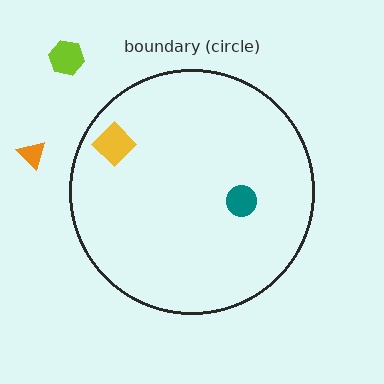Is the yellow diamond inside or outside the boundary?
Inside.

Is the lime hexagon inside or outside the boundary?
Outside.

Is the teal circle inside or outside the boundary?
Inside.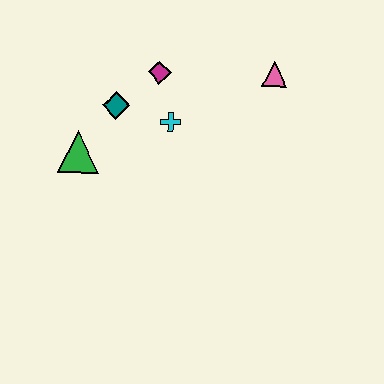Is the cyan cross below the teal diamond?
Yes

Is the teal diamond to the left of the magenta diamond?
Yes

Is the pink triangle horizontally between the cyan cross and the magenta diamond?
No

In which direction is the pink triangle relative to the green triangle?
The pink triangle is to the right of the green triangle.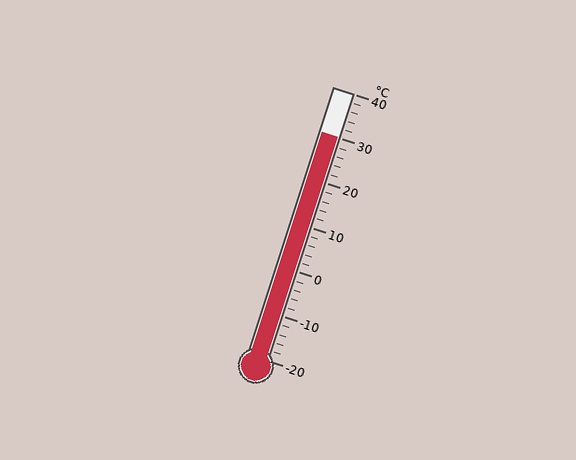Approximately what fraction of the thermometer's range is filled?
The thermometer is filled to approximately 85% of its range.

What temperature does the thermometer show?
The thermometer shows approximately 30°C.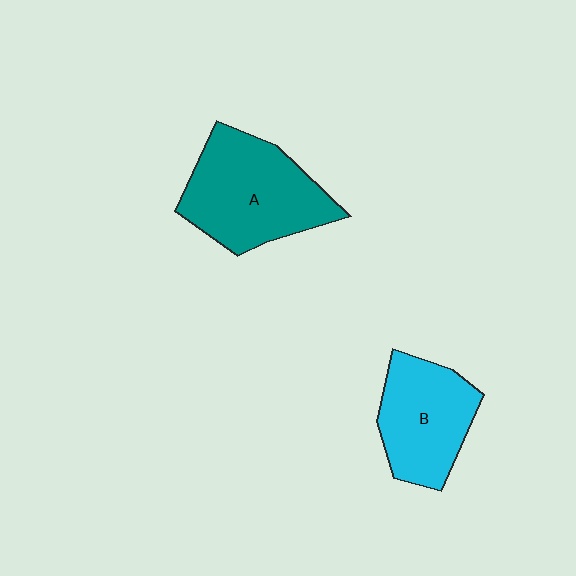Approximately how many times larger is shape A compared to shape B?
Approximately 1.3 times.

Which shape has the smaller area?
Shape B (cyan).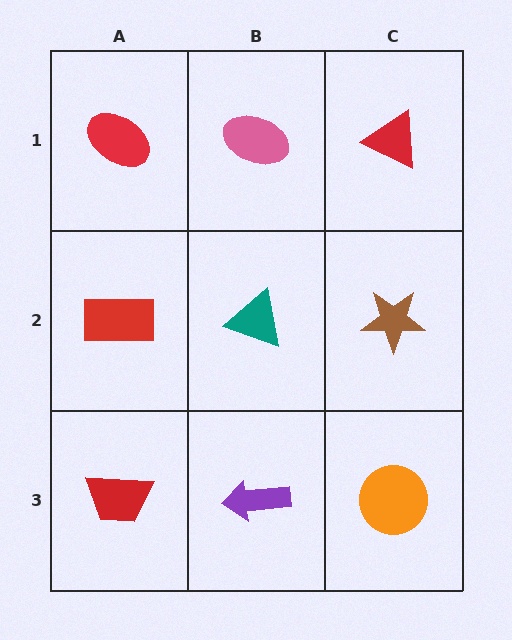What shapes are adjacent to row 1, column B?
A teal triangle (row 2, column B), a red ellipse (row 1, column A), a red triangle (row 1, column C).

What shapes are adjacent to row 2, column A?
A red ellipse (row 1, column A), a red trapezoid (row 3, column A), a teal triangle (row 2, column B).